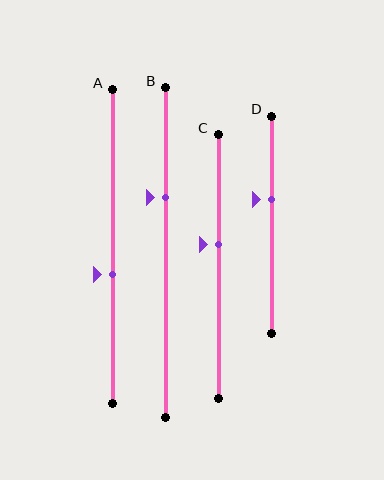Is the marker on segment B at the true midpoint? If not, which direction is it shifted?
No, the marker on segment B is shifted upward by about 17% of the segment length.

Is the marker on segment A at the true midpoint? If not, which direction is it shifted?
No, the marker on segment A is shifted downward by about 9% of the segment length.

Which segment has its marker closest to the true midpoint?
Segment C has its marker closest to the true midpoint.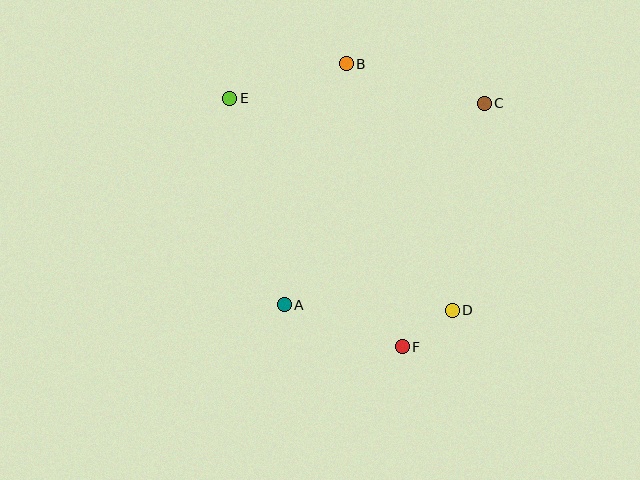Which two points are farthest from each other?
Points D and E are farthest from each other.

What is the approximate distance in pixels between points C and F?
The distance between C and F is approximately 257 pixels.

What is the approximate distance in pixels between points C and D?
The distance between C and D is approximately 210 pixels.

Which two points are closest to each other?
Points D and F are closest to each other.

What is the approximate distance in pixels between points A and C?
The distance between A and C is approximately 284 pixels.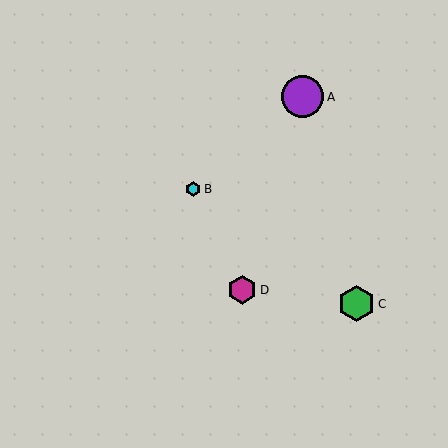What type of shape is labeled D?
Shape D is a magenta hexagon.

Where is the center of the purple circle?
The center of the purple circle is at (303, 97).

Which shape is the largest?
The purple circle (labeled A) is the largest.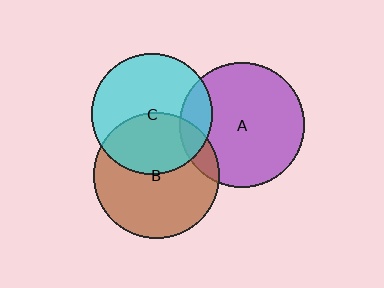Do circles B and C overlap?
Yes.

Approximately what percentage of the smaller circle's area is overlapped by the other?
Approximately 40%.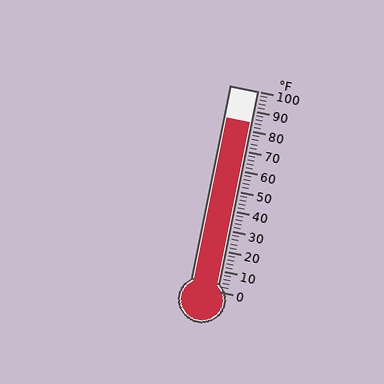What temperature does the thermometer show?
The thermometer shows approximately 84°F.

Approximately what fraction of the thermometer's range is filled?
The thermometer is filled to approximately 85% of its range.